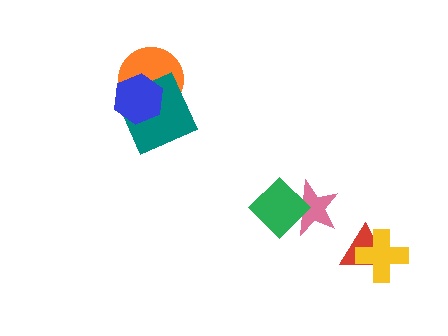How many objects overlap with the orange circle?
2 objects overlap with the orange circle.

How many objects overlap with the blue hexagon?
2 objects overlap with the blue hexagon.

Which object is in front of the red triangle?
The yellow cross is in front of the red triangle.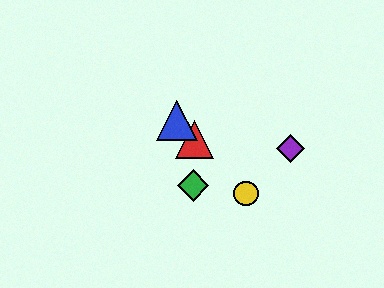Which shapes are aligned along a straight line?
The red triangle, the blue triangle, the yellow circle are aligned along a straight line.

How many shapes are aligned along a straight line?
3 shapes (the red triangle, the blue triangle, the yellow circle) are aligned along a straight line.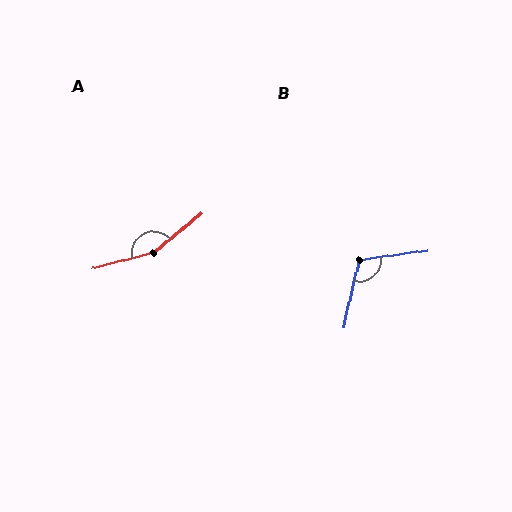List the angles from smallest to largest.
B (110°), A (155°).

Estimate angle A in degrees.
Approximately 155 degrees.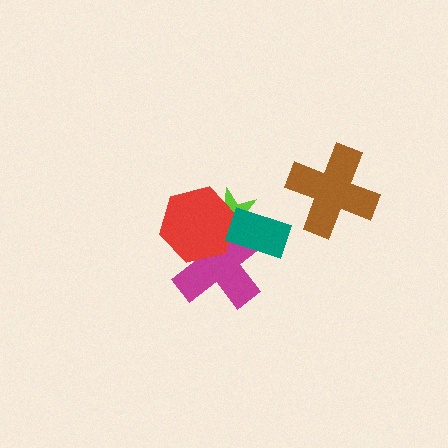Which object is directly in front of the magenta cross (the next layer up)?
The red hexagon is directly in front of the magenta cross.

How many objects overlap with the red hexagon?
3 objects overlap with the red hexagon.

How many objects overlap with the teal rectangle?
3 objects overlap with the teal rectangle.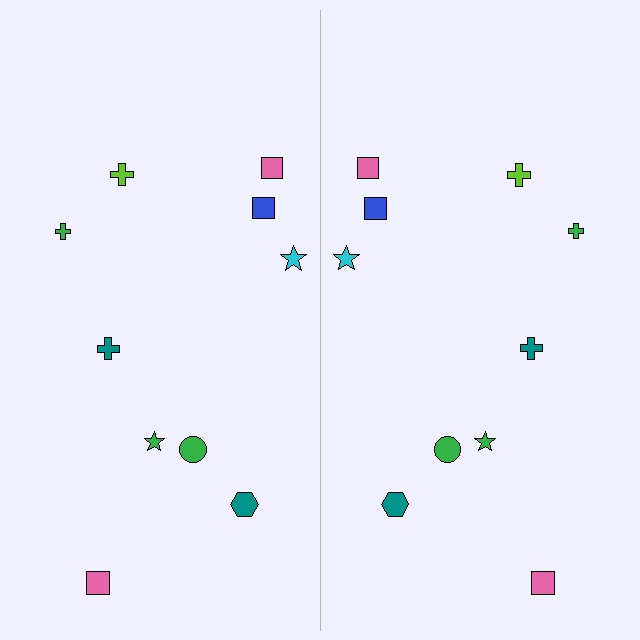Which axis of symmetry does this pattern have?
The pattern has a vertical axis of symmetry running through the center of the image.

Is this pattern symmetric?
Yes, this pattern has bilateral (reflection) symmetry.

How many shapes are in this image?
There are 20 shapes in this image.